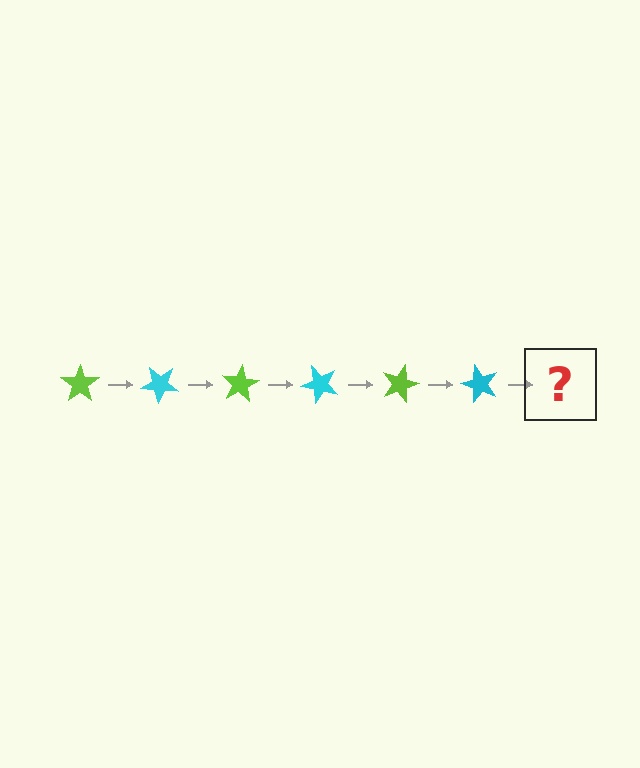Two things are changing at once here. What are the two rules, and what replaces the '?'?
The two rules are that it rotates 40 degrees each step and the color cycles through lime and cyan. The '?' should be a lime star, rotated 240 degrees from the start.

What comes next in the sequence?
The next element should be a lime star, rotated 240 degrees from the start.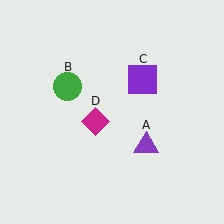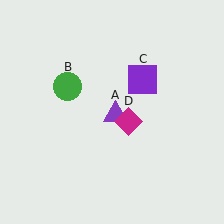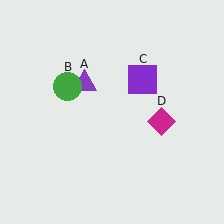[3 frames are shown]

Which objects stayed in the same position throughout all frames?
Green circle (object B) and purple square (object C) remained stationary.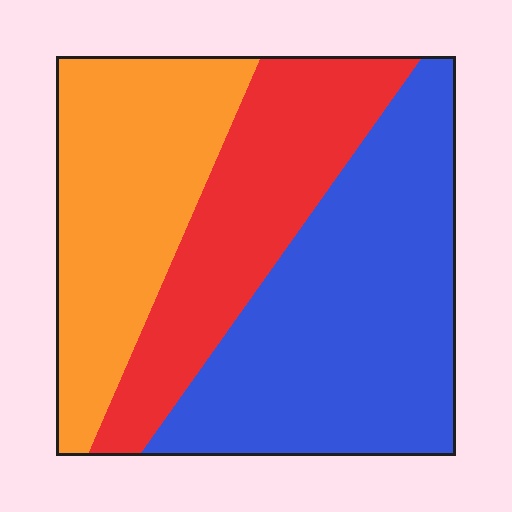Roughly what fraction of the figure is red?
Red covers 27% of the figure.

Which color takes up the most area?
Blue, at roughly 45%.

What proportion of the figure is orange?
Orange covers about 30% of the figure.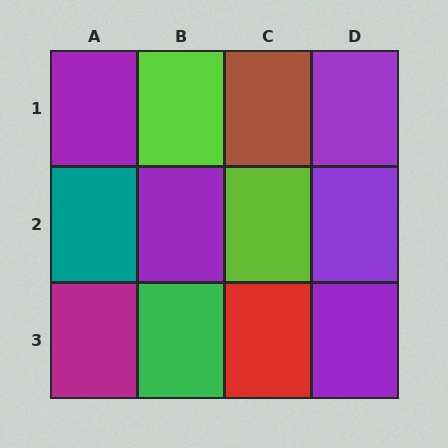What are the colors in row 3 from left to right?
Magenta, green, red, purple.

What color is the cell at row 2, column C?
Lime.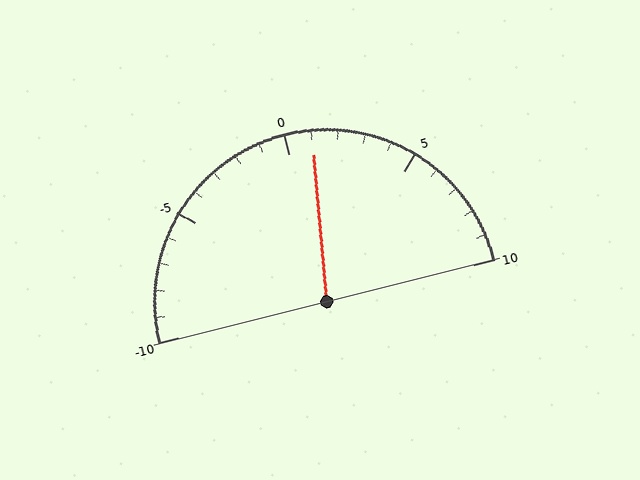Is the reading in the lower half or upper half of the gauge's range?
The reading is in the upper half of the range (-10 to 10).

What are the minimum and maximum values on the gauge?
The gauge ranges from -10 to 10.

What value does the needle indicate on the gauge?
The needle indicates approximately 1.